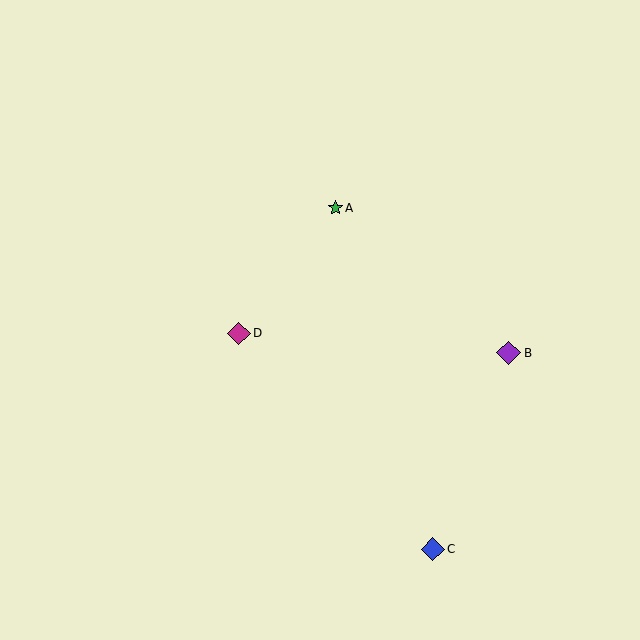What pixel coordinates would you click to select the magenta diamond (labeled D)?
Click at (239, 333) to select the magenta diamond D.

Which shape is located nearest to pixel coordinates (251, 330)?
The magenta diamond (labeled D) at (239, 333) is nearest to that location.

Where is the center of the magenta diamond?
The center of the magenta diamond is at (239, 333).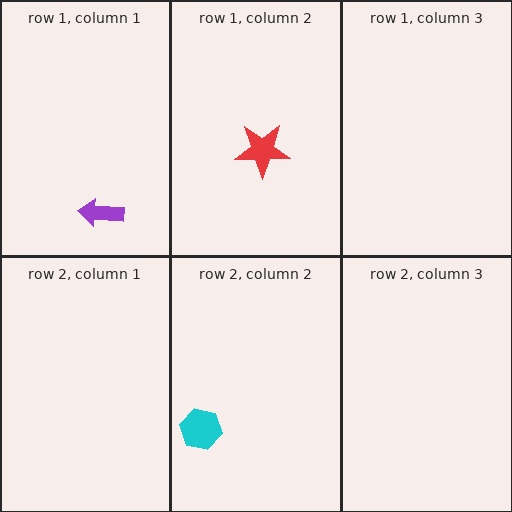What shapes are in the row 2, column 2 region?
The cyan hexagon.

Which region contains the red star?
The row 1, column 2 region.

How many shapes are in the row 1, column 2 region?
1.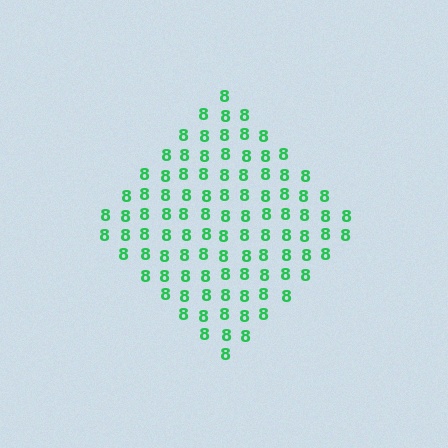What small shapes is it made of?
It is made of small digit 8's.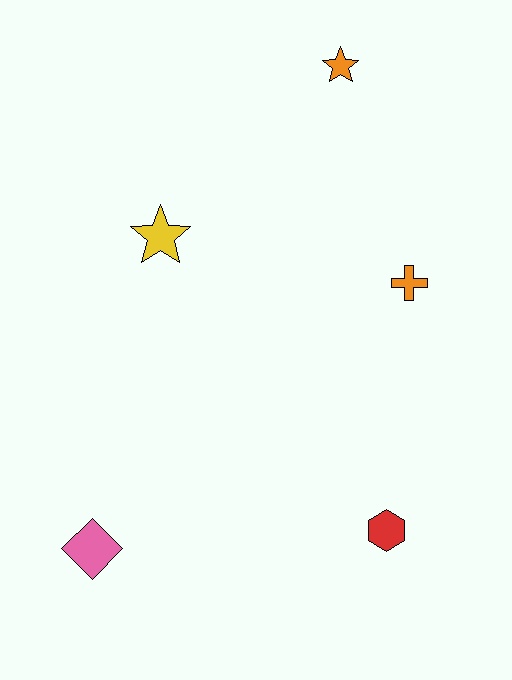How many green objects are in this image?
There are no green objects.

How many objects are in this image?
There are 5 objects.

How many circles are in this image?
There are no circles.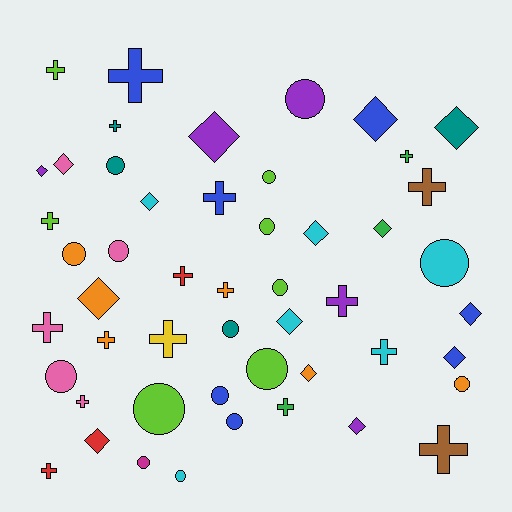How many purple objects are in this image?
There are 5 purple objects.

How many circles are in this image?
There are 17 circles.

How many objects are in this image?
There are 50 objects.